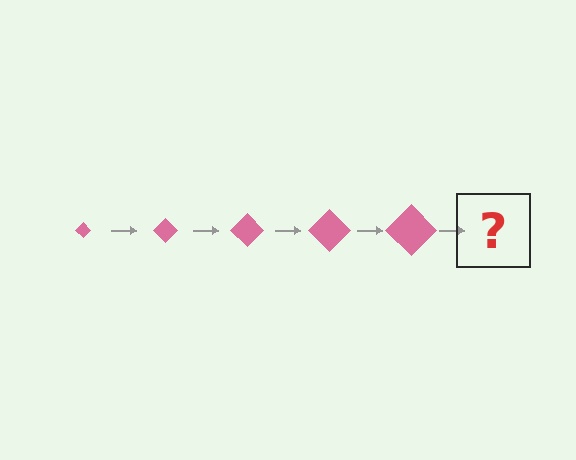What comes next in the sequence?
The next element should be a pink diamond, larger than the previous one.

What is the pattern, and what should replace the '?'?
The pattern is that the diamond gets progressively larger each step. The '?' should be a pink diamond, larger than the previous one.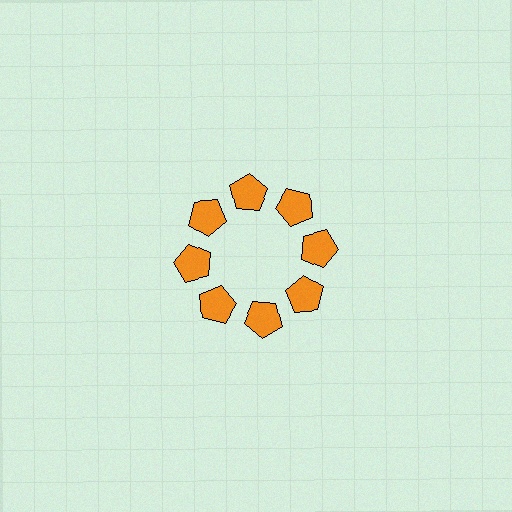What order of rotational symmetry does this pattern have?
This pattern has 8-fold rotational symmetry.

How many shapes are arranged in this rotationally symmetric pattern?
There are 8 shapes, arranged in 8 groups of 1.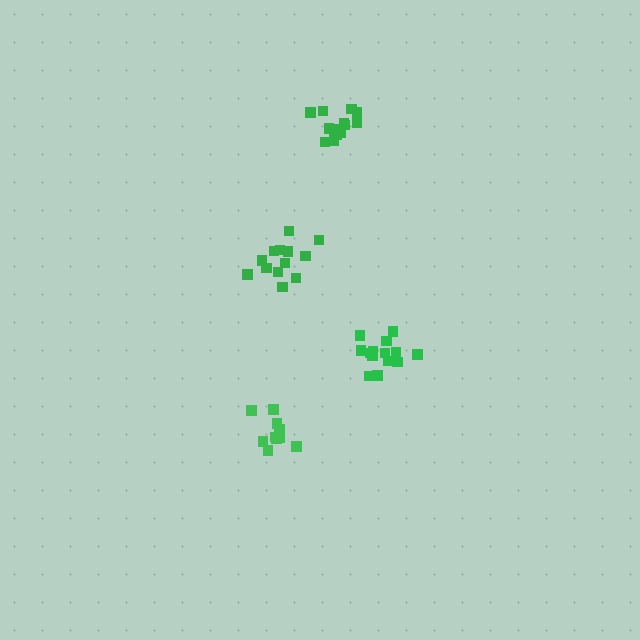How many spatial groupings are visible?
There are 4 spatial groupings.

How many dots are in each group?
Group 1: 10 dots, Group 2: 14 dots, Group 3: 14 dots, Group 4: 13 dots (51 total).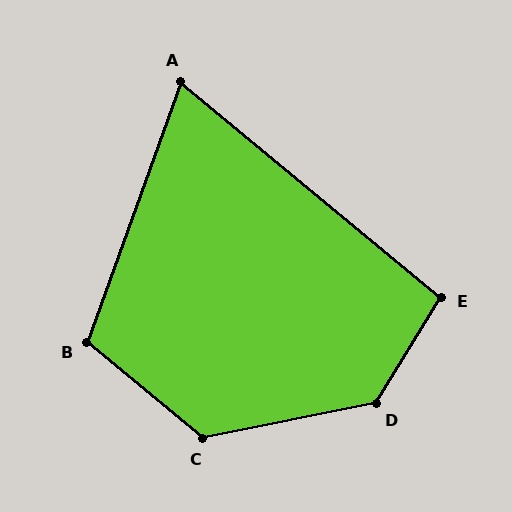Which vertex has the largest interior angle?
D, at approximately 133 degrees.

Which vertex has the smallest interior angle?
A, at approximately 70 degrees.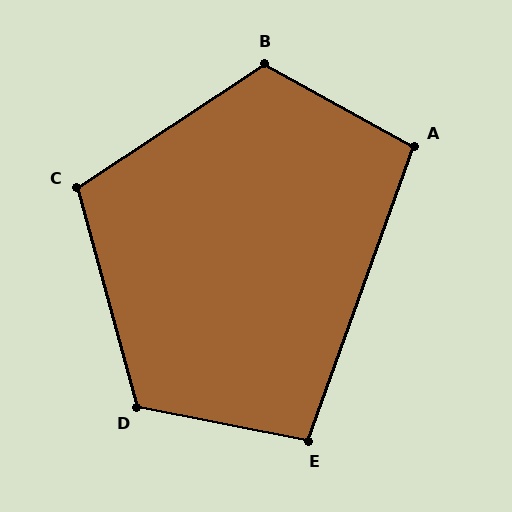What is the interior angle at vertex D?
Approximately 117 degrees (obtuse).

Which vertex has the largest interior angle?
B, at approximately 118 degrees.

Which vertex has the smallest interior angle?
E, at approximately 99 degrees.